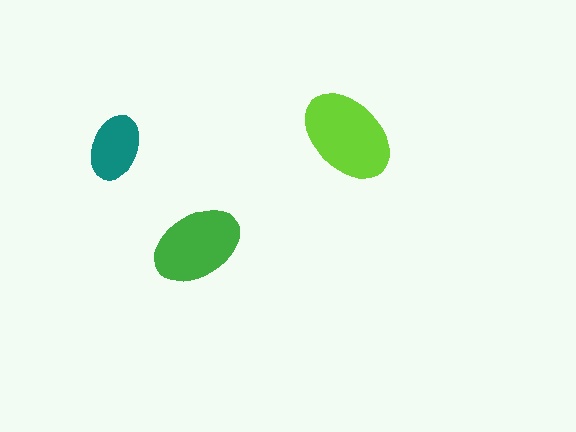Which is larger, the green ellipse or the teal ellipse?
The green one.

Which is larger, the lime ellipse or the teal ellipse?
The lime one.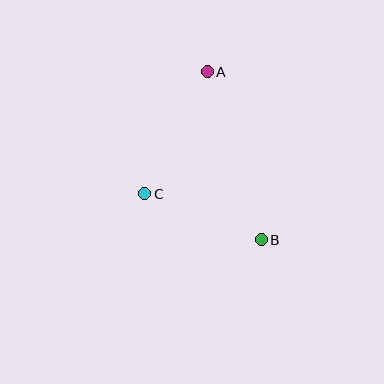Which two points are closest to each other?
Points B and C are closest to each other.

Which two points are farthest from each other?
Points A and B are farthest from each other.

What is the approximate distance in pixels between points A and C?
The distance between A and C is approximately 137 pixels.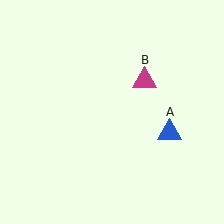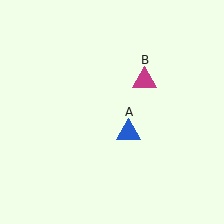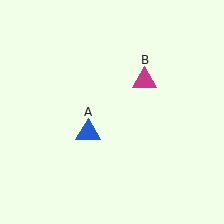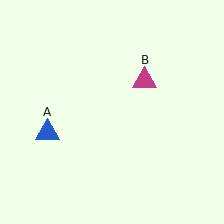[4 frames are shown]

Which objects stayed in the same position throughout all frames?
Magenta triangle (object B) remained stationary.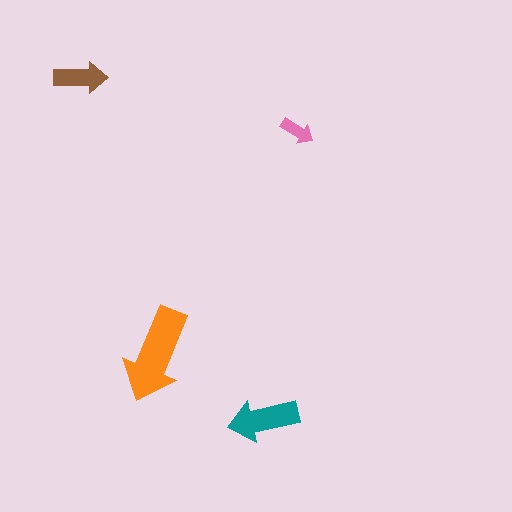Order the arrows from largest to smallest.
the orange one, the teal one, the brown one, the pink one.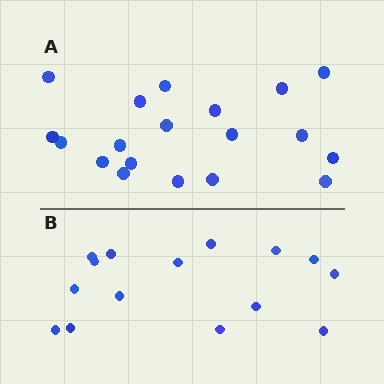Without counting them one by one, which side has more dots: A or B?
Region A (the top region) has more dots.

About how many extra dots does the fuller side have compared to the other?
Region A has about 4 more dots than region B.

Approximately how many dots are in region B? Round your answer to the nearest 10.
About 20 dots. (The exact count is 15, which rounds to 20.)